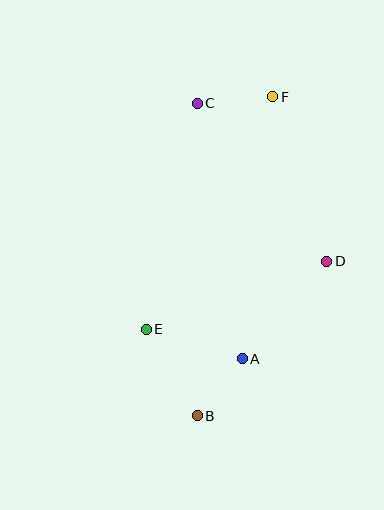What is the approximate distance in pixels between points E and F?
The distance between E and F is approximately 265 pixels.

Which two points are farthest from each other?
Points B and F are farthest from each other.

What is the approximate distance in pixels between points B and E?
The distance between B and E is approximately 100 pixels.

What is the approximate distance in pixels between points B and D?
The distance between B and D is approximately 201 pixels.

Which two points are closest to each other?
Points A and B are closest to each other.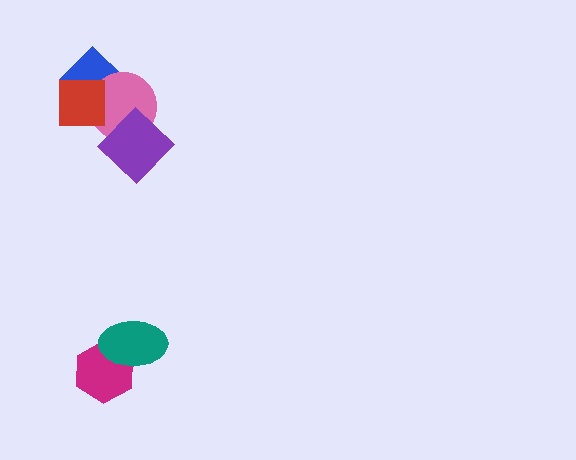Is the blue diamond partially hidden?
Yes, it is partially covered by another shape.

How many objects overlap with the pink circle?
3 objects overlap with the pink circle.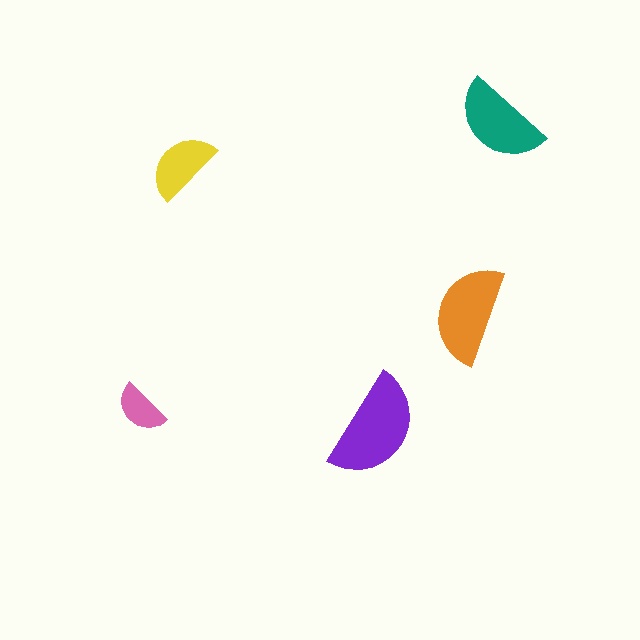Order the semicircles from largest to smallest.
the purple one, the orange one, the teal one, the yellow one, the pink one.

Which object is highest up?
The teal semicircle is topmost.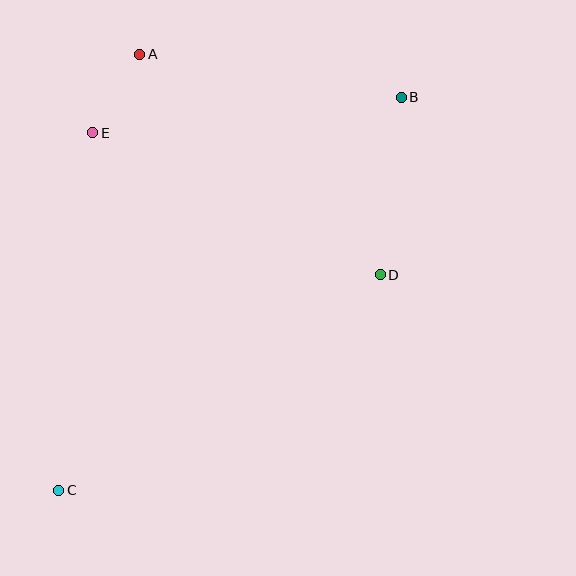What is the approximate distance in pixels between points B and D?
The distance between B and D is approximately 179 pixels.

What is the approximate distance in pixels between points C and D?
The distance between C and D is approximately 387 pixels.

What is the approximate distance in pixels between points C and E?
The distance between C and E is approximately 359 pixels.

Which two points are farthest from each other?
Points B and C are farthest from each other.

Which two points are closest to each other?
Points A and E are closest to each other.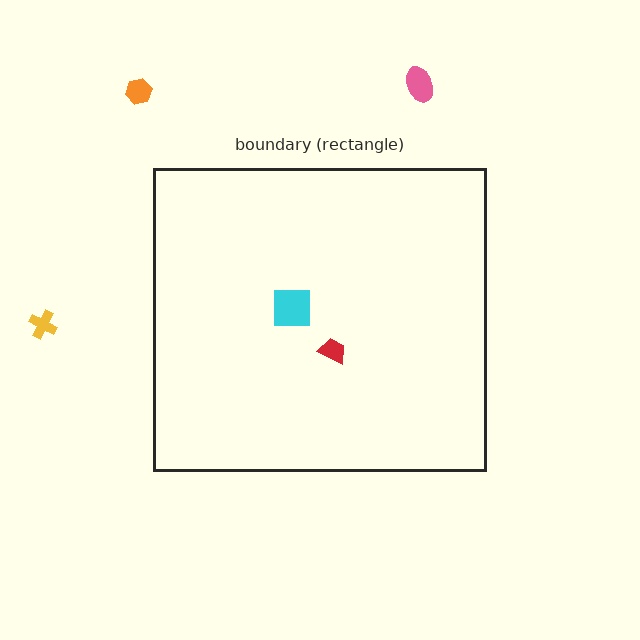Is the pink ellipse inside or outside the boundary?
Outside.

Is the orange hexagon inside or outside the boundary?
Outside.